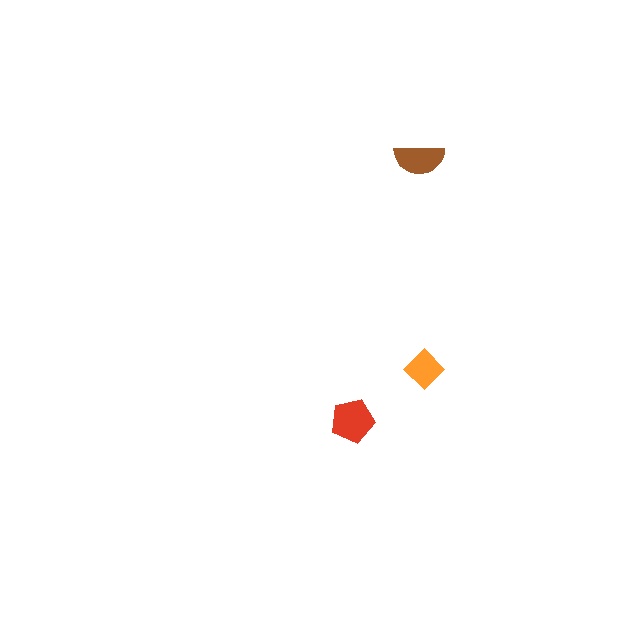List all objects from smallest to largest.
The orange diamond, the brown semicircle, the red pentagon.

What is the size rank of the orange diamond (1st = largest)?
3rd.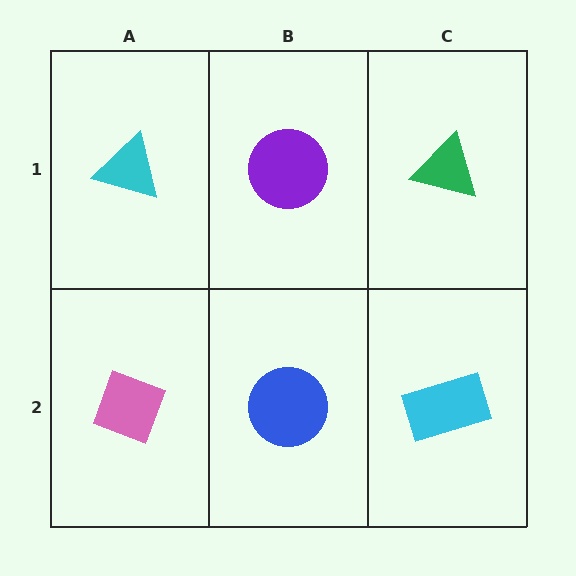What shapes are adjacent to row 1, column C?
A cyan rectangle (row 2, column C), a purple circle (row 1, column B).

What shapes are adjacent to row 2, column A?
A cyan triangle (row 1, column A), a blue circle (row 2, column B).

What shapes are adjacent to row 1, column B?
A blue circle (row 2, column B), a cyan triangle (row 1, column A), a green triangle (row 1, column C).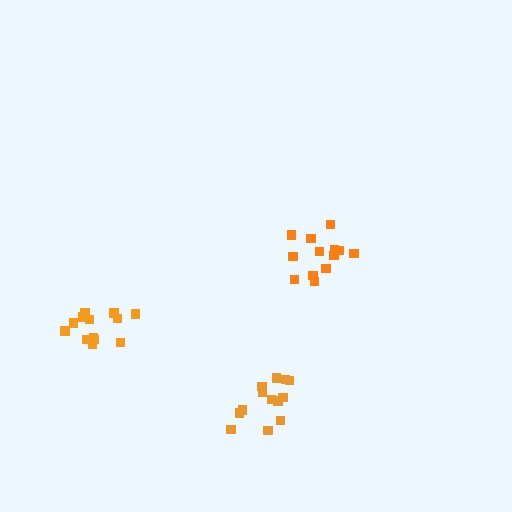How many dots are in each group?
Group 1: 14 dots, Group 2: 13 dots, Group 3: 13 dots (40 total).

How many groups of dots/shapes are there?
There are 3 groups.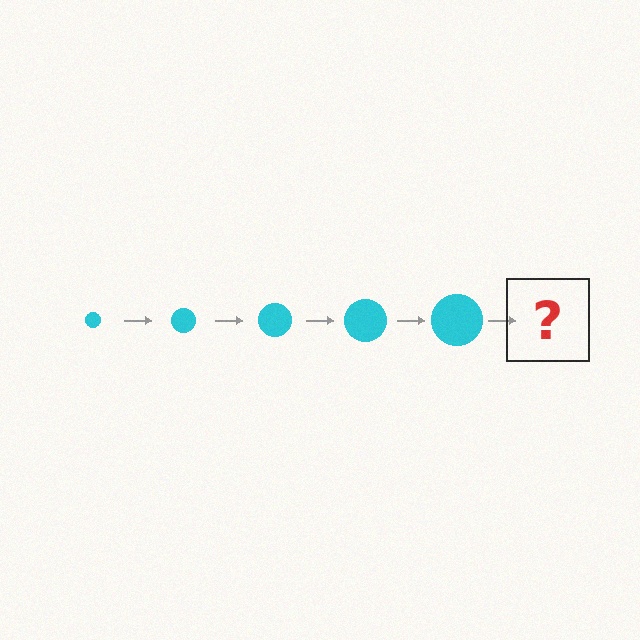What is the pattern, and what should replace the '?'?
The pattern is that the circle gets progressively larger each step. The '?' should be a cyan circle, larger than the previous one.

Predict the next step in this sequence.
The next step is a cyan circle, larger than the previous one.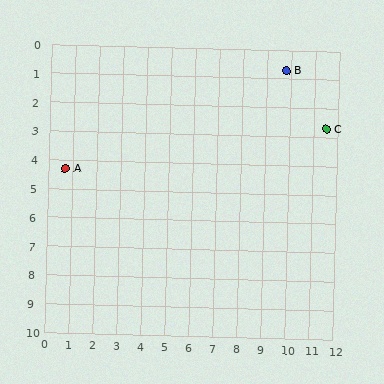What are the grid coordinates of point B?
Point B is at approximately (9.8, 0.7).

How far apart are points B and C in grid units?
Points B and C are about 2.6 grid units apart.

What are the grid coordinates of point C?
Point C is at approximately (11.5, 2.7).